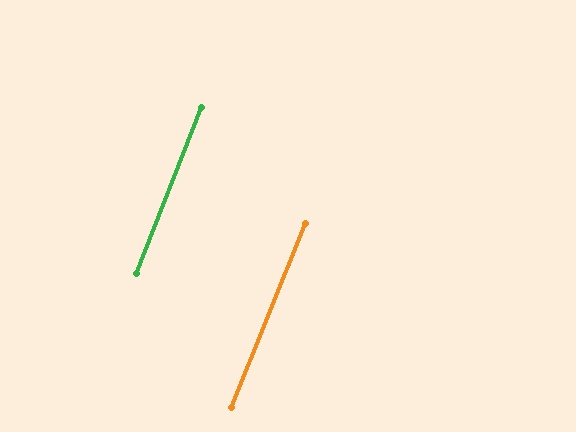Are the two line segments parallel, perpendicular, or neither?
Parallel — their directions differ by only 0.7°.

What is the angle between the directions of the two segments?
Approximately 1 degree.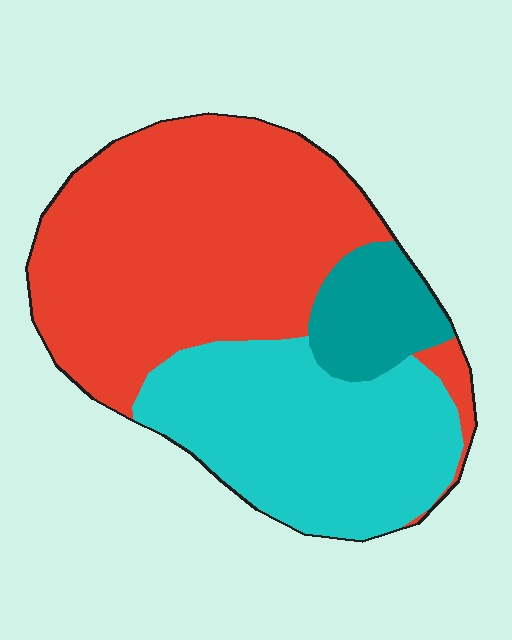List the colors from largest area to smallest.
From largest to smallest: red, cyan, teal.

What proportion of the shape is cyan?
Cyan covers 35% of the shape.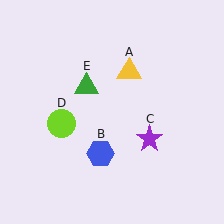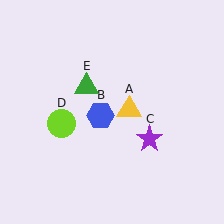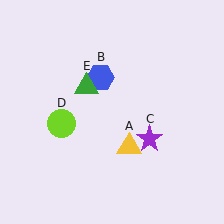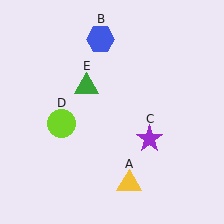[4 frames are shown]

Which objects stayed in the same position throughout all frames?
Purple star (object C) and lime circle (object D) and green triangle (object E) remained stationary.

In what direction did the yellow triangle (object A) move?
The yellow triangle (object A) moved down.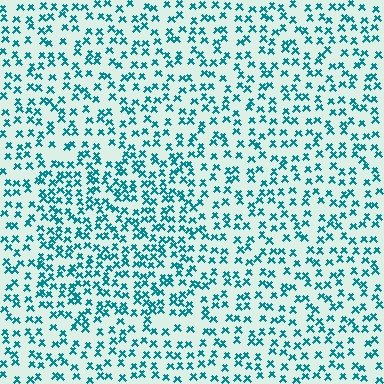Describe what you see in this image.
The image contains small teal elements arranged at two different densities. A rectangle-shaped region is visible where the elements are more densely packed than the surrounding area.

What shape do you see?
I see a rectangle.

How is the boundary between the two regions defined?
The boundary is defined by a change in element density (approximately 1.5x ratio). All elements are the same color, size, and shape.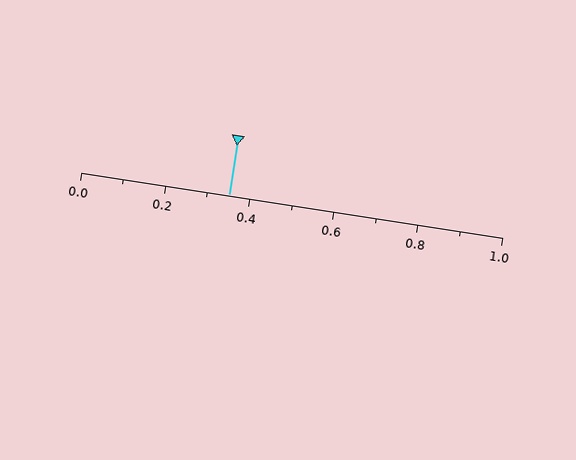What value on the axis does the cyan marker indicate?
The marker indicates approximately 0.35.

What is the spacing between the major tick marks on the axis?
The major ticks are spaced 0.2 apart.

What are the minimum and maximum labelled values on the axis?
The axis runs from 0.0 to 1.0.